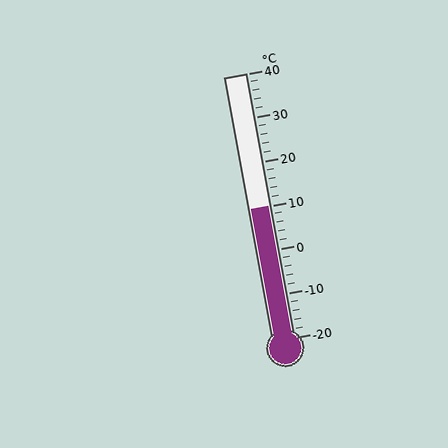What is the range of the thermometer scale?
The thermometer scale ranges from -20°C to 40°C.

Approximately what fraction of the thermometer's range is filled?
The thermometer is filled to approximately 50% of its range.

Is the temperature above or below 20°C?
The temperature is below 20°C.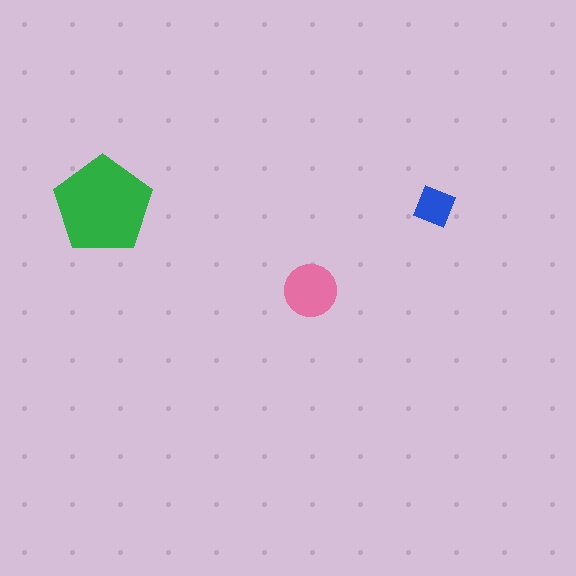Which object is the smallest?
The blue diamond.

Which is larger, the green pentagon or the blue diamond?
The green pentagon.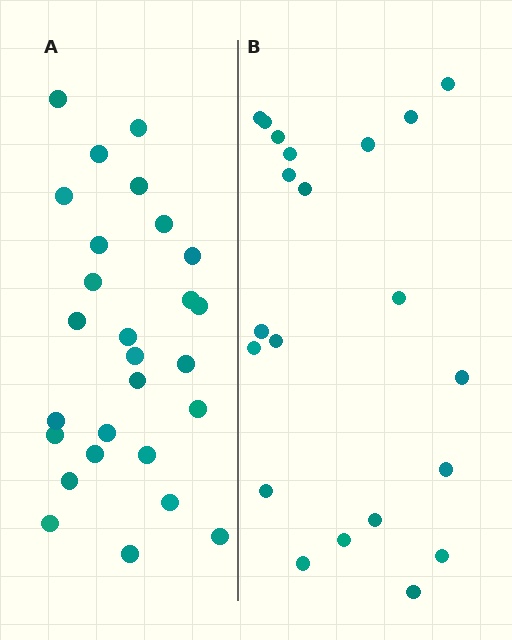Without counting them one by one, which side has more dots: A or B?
Region A (the left region) has more dots.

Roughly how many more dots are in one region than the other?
Region A has about 6 more dots than region B.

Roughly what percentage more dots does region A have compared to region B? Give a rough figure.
About 30% more.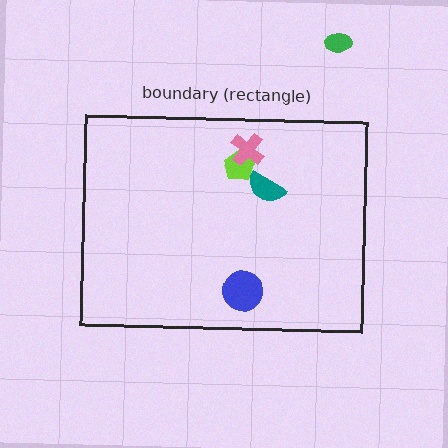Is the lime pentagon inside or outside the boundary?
Inside.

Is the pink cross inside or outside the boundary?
Inside.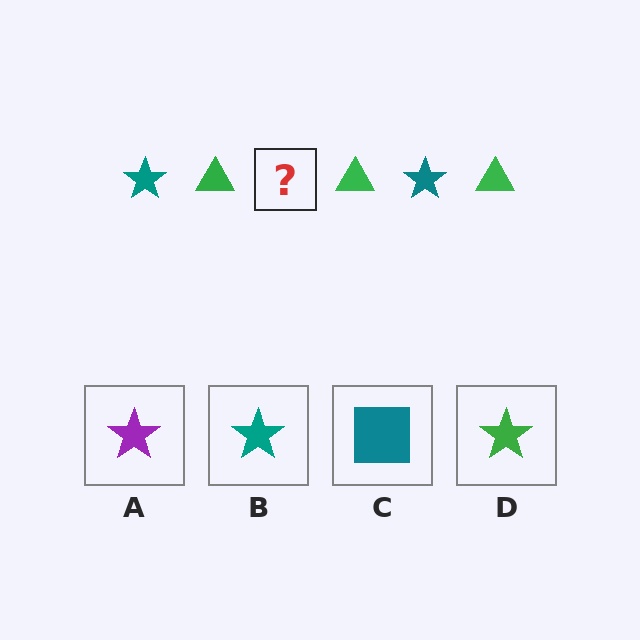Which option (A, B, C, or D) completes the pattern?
B.